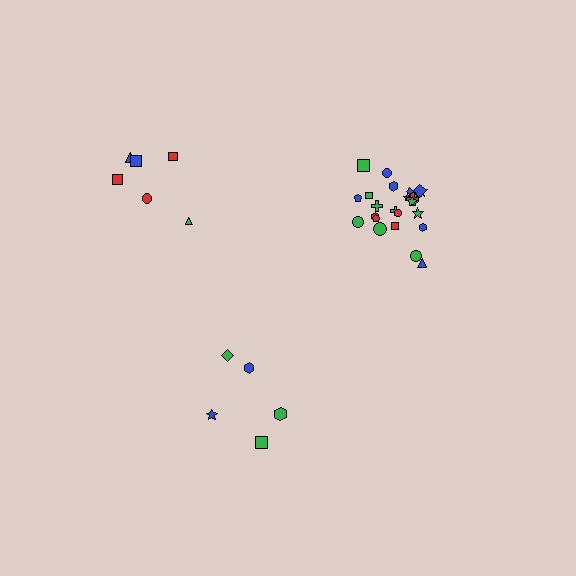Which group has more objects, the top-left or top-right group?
The top-right group.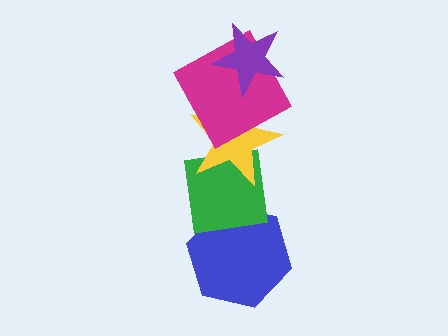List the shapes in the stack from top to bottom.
From top to bottom: the purple star, the magenta square, the yellow star, the green square, the blue hexagon.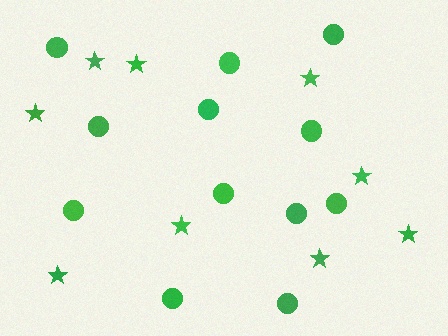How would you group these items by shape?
There are 2 groups: one group of stars (9) and one group of circles (12).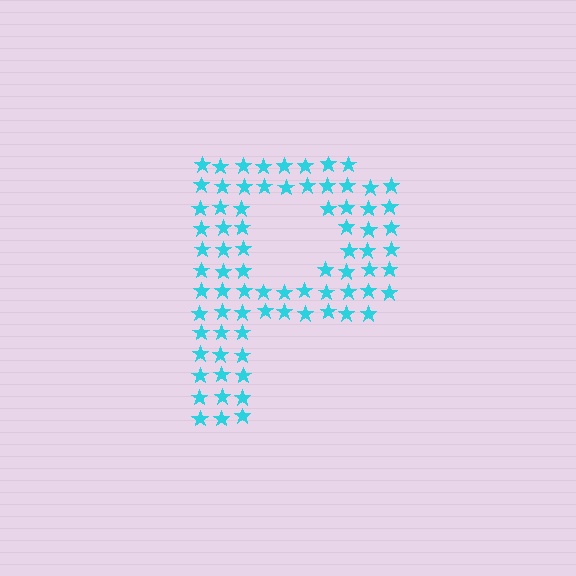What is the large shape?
The large shape is the letter P.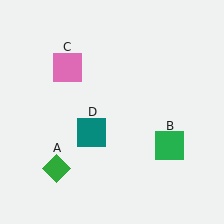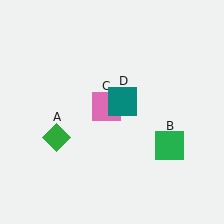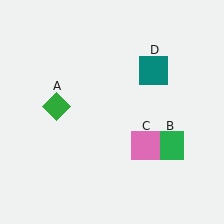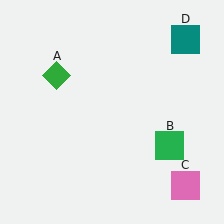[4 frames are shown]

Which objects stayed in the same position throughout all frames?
Green square (object B) remained stationary.